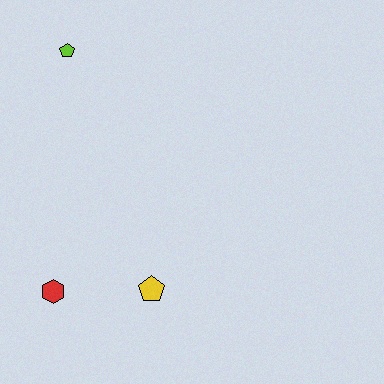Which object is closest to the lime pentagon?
The red hexagon is closest to the lime pentagon.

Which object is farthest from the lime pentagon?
The yellow pentagon is farthest from the lime pentagon.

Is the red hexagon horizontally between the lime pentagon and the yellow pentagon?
No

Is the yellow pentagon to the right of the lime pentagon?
Yes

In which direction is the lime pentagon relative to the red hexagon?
The lime pentagon is above the red hexagon.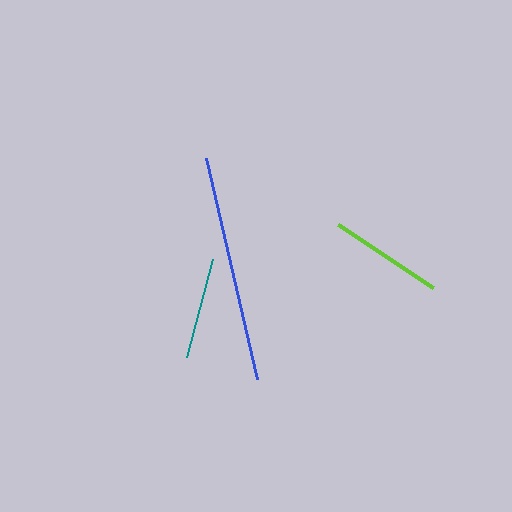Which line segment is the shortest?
The teal line is the shortest at approximately 101 pixels.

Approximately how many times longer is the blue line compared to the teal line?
The blue line is approximately 2.3 times the length of the teal line.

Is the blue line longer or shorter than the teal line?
The blue line is longer than the teal line.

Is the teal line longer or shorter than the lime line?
The lime line is longer than the teal line.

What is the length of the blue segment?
The blue segment is approximately 227 pixels long.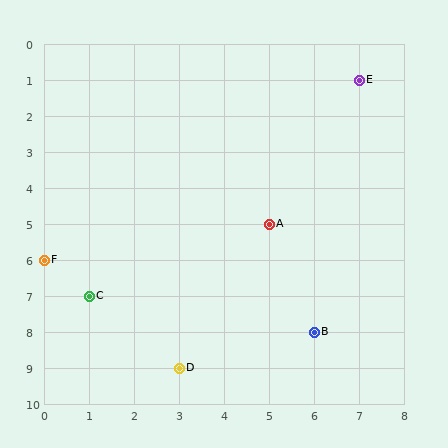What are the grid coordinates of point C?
Point C is at grid coordinates (1, 7).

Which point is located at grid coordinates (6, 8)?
Point B is at (6, 8).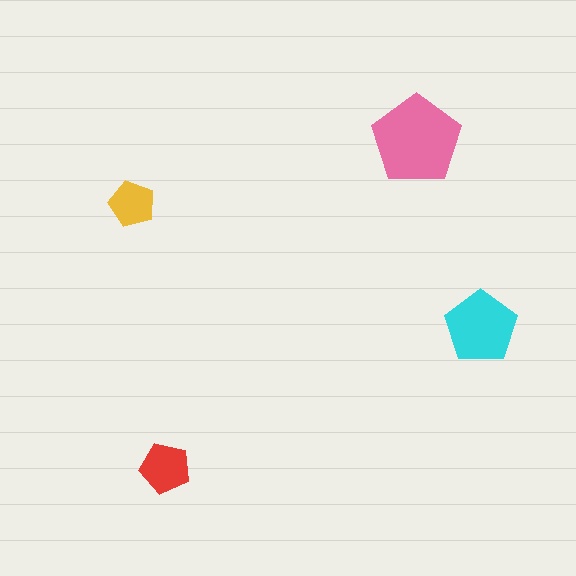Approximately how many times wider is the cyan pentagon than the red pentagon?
About 1.5 times wider.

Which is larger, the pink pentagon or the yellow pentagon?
The pink one.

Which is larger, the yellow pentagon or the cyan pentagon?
The cyan one.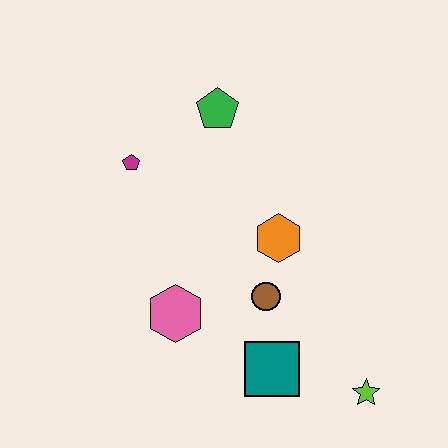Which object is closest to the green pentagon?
The magenta pentagon is closest to the green pentagon.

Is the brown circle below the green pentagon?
Yes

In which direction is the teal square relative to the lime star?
The teal square is to the left of the lime star.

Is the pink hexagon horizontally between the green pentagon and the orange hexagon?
No